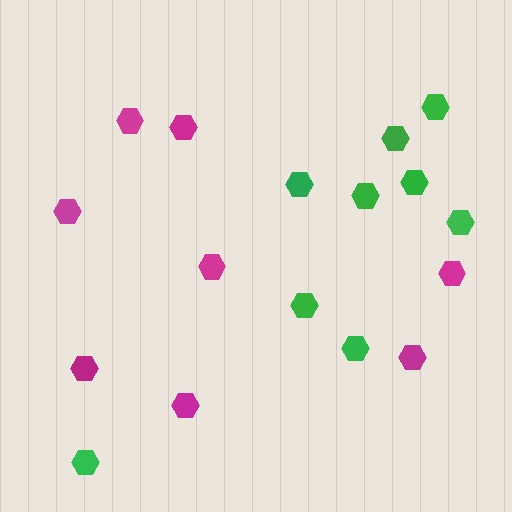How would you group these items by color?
There are 2 groups: one group of magenta hexagons (8) and one group of green hexagons (9).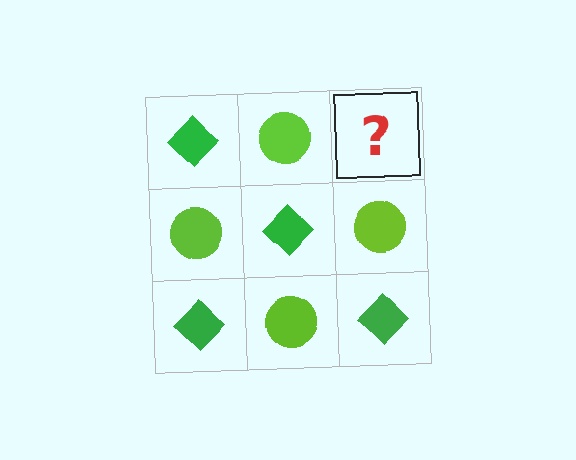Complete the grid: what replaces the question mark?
The question mark should be replaced with a green diamond.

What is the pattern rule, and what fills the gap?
The rule is that it alternates green diamond and lime circle in a checkerboard pattern. The gap should be filled with a green diamond.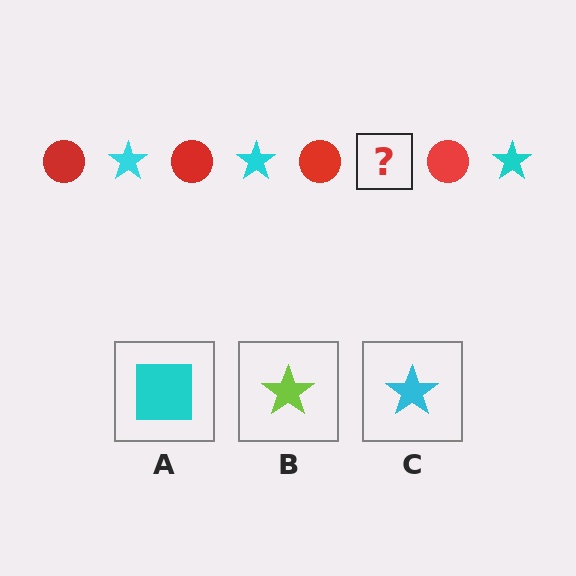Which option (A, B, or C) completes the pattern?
C.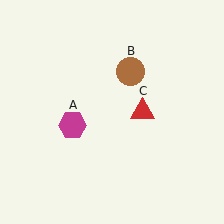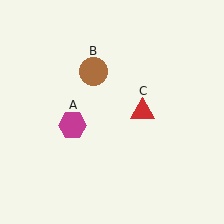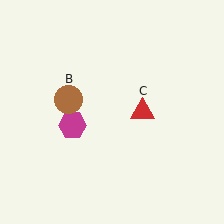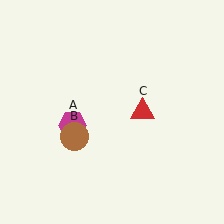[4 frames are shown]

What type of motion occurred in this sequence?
The brown circle (object B) rotated counterclockwise around the center of the scene.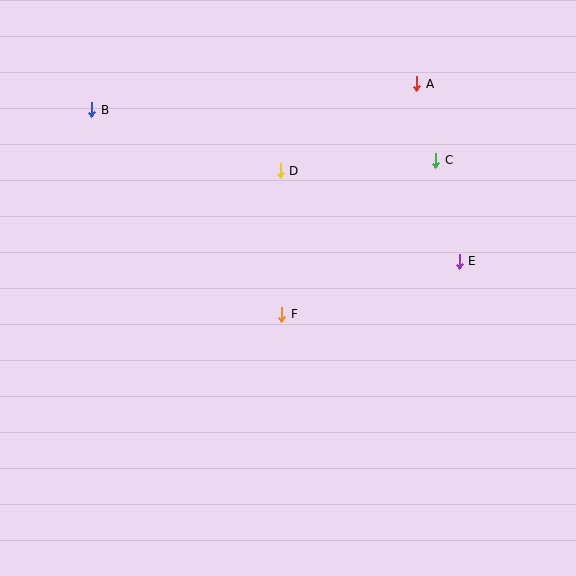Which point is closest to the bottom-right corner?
Point E is closest to the bottom-right corner.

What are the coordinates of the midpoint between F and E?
The midpoint between F and E is at (371, 288).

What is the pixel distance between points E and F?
The distance between E and F is 185 pixels.